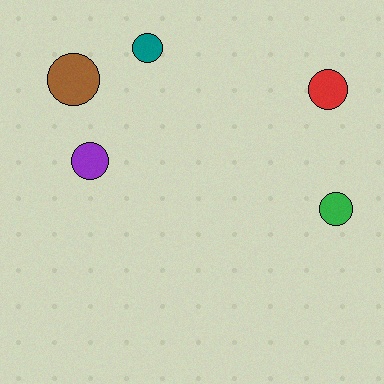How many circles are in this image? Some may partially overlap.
There are 5 circles.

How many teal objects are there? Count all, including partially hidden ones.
There is 1 teal object.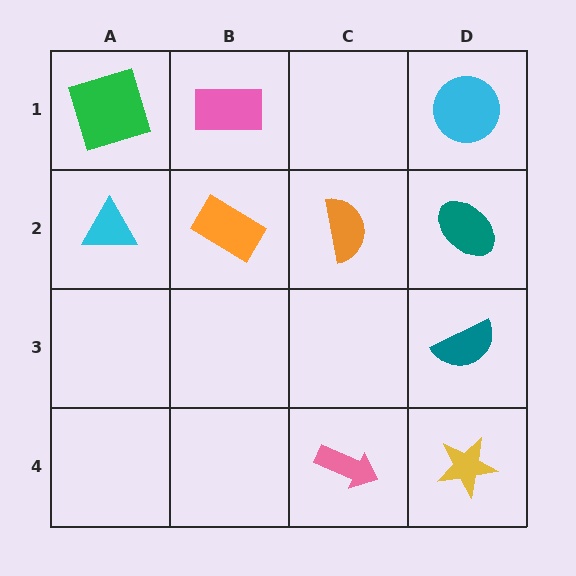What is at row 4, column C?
A pink arrow.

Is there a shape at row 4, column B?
No, that cell is empty.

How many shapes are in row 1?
3 shapes.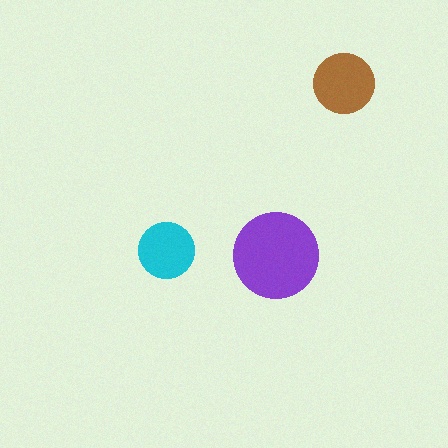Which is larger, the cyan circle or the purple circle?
The purple one.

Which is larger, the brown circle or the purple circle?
The purple one.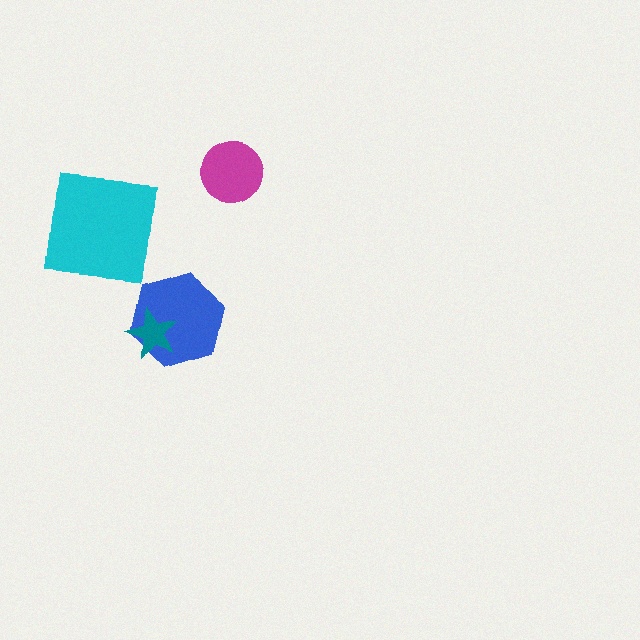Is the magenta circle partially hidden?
No, no other shape covers it.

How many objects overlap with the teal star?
1 object overlaps with the teal star.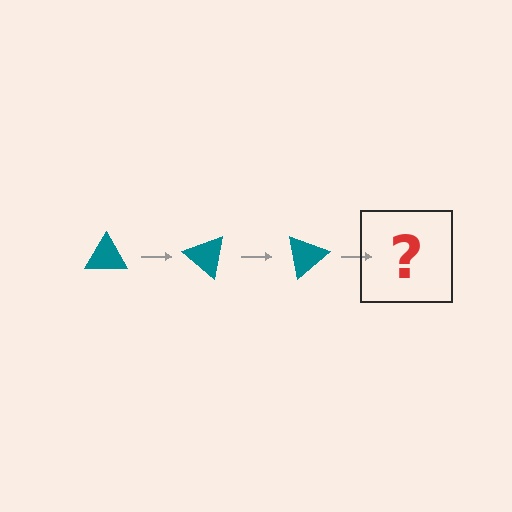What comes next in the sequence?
The next element should be a teal triangle rotated 120 degrees.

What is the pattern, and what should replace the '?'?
The pattern is that the triangle rotates 40 degrees each step. The '?' should be a teal triangle rotated 120 degrees.